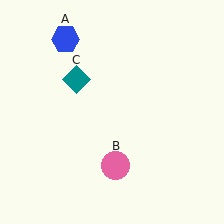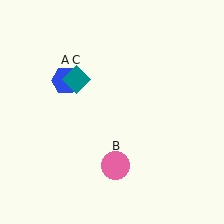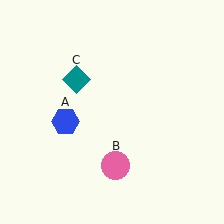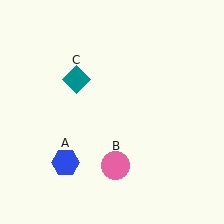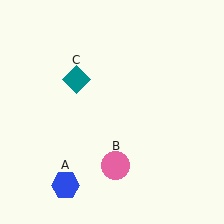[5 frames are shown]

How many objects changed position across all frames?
1 object changed position: blue hexagon (object A).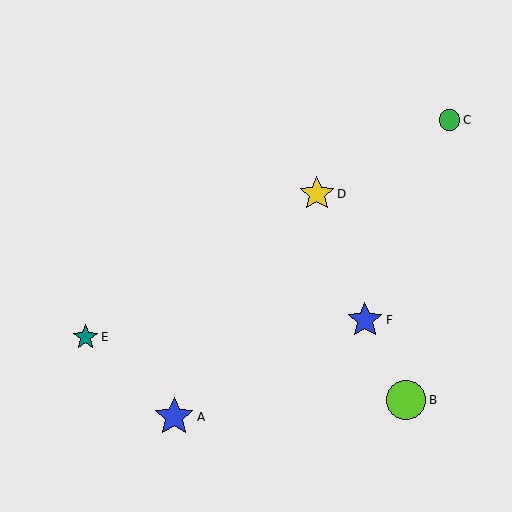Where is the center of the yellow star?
The center of the yellow star is at (317, 194).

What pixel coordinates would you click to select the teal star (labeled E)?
Click at (85, 337) to select the teal star E.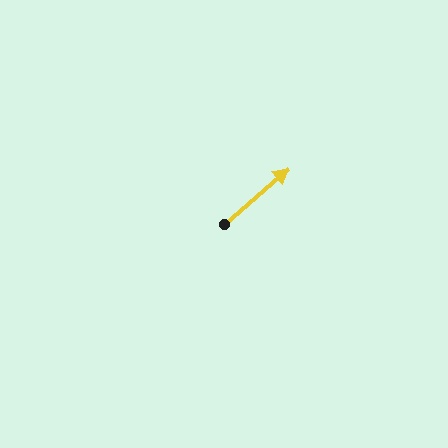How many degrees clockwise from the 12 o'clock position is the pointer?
Approximately 49 degrees.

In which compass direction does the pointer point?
Northeast.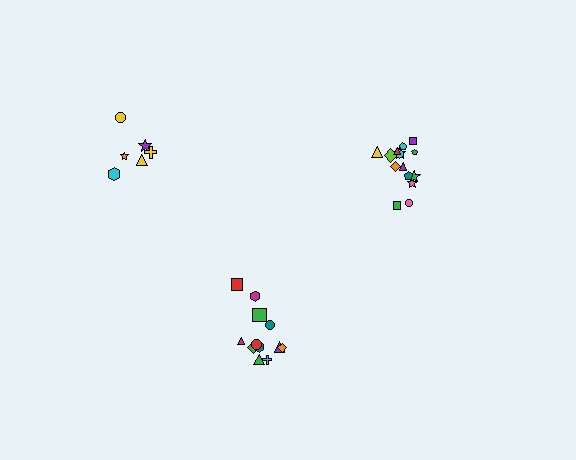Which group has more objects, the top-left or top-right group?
The top-right group.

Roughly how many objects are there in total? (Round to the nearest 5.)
Roughly 35 objects in total.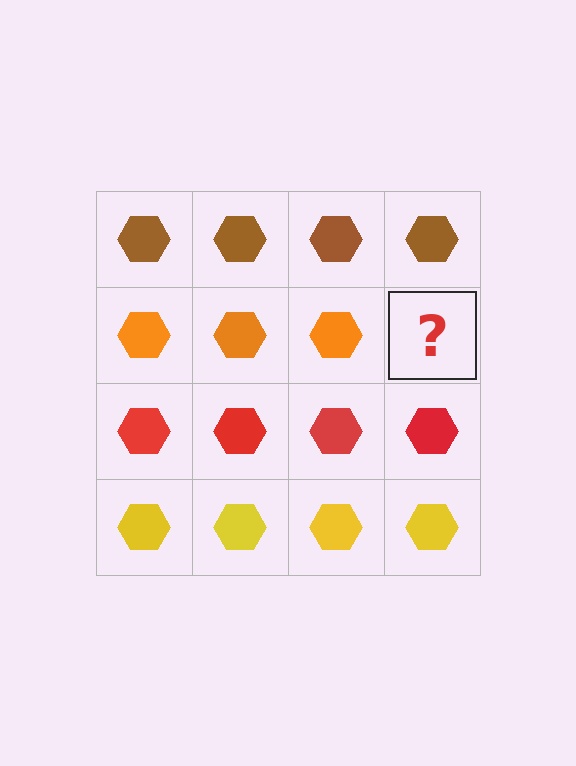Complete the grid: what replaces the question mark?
The question mark should be replaced with an orange hexagon.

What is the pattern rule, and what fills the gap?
The rule is that each row has a consistent color. The gap should be filled with an orange hexagon.